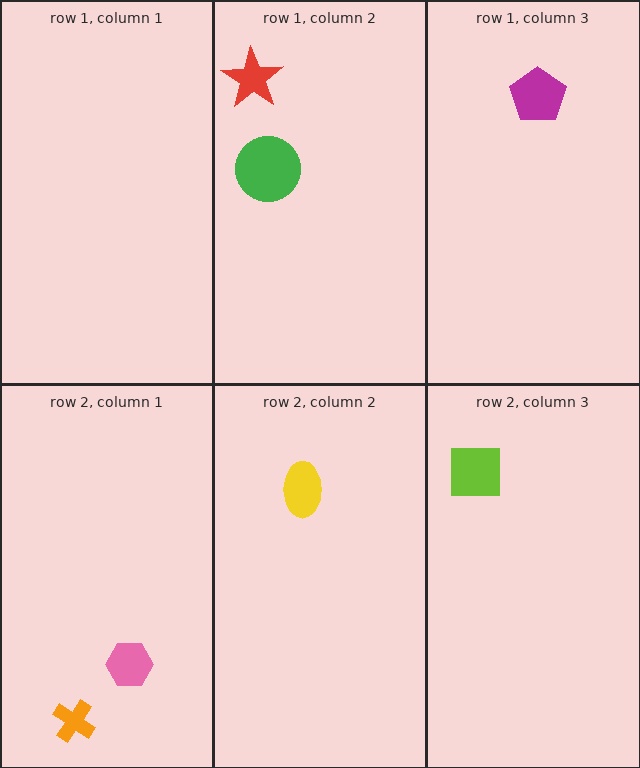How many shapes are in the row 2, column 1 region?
2.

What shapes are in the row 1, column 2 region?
The green circle, the red star.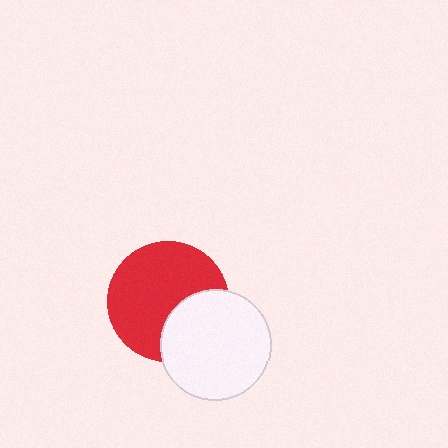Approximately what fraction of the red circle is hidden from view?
Roughly 31% of the red circle is hidden behind the white circle.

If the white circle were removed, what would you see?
You would see the complete red circle.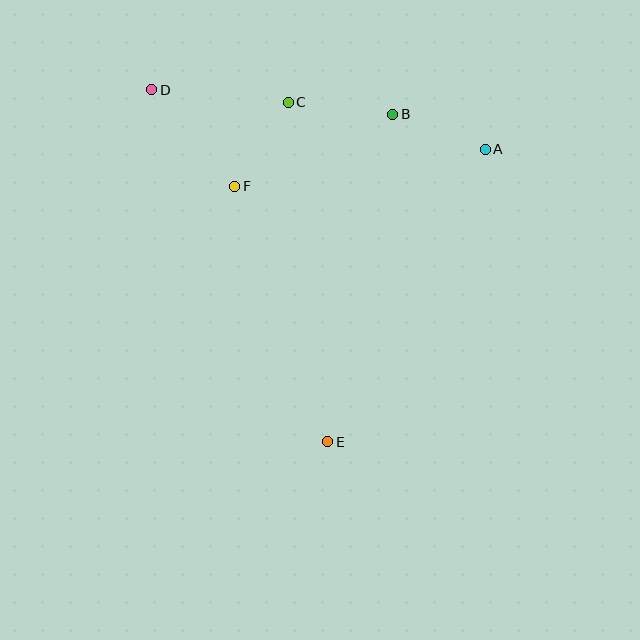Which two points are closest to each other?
Points A and B are closest to each other.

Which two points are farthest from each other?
Points D and E are farthest from each other.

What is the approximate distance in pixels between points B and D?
The distance between B and D is approximately 242 pixels.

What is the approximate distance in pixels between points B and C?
The distance between B and C is approximately 105 pixels.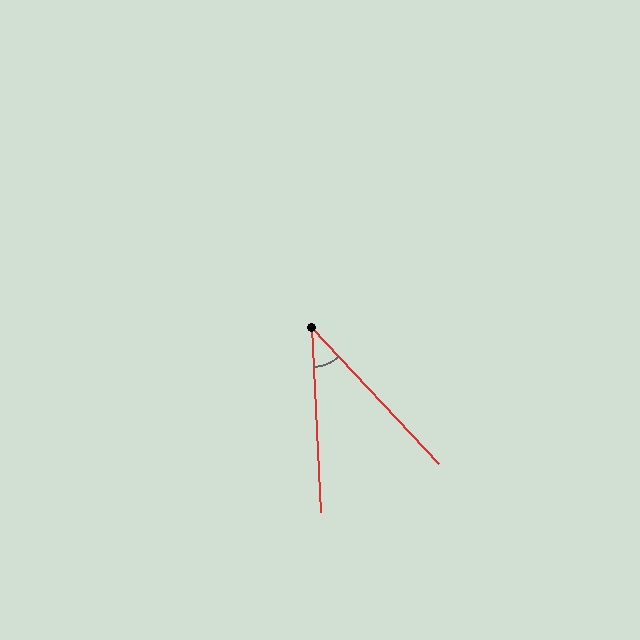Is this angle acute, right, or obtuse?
It is acute.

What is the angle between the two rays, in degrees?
Approximately 40 degrees.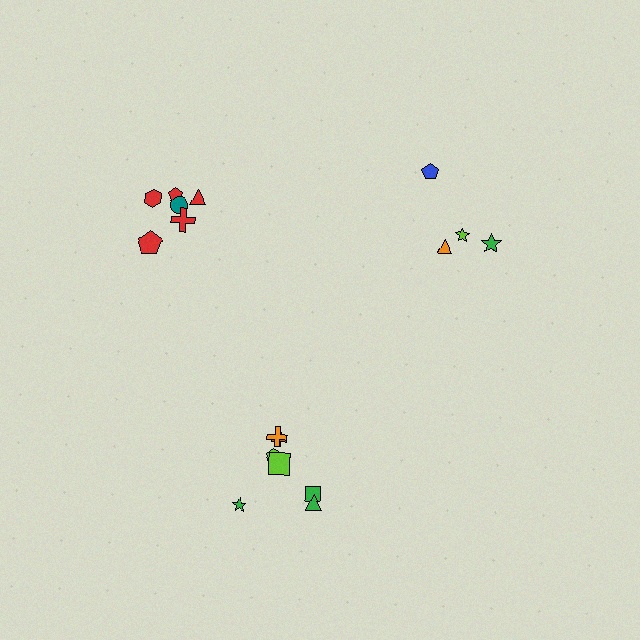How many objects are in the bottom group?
There are 7 objects.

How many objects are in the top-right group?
There are 4 objects.